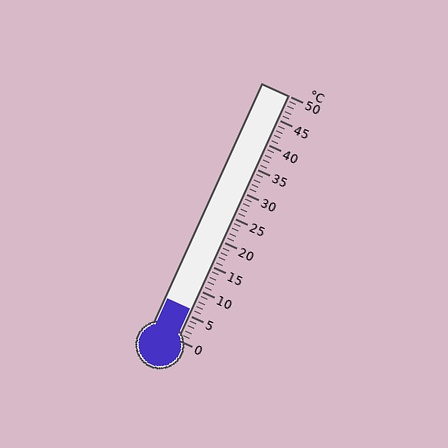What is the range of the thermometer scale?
The thermometer scale ranges from 0°C to 50°C.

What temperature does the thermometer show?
The thermometer shows approximately 6°C.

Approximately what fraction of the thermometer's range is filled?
The thermometer is filled to approximately 10% of its range.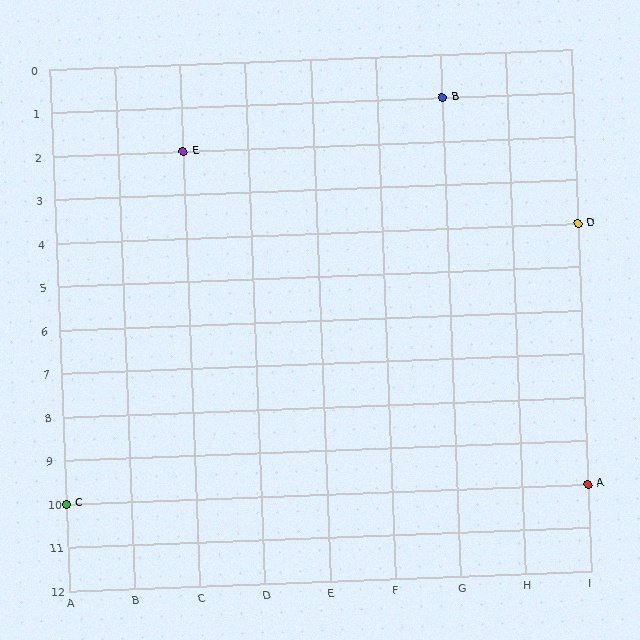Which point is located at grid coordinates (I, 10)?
Point A is at (I, 10).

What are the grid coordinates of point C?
Point C is at grid coordinates (A, 10).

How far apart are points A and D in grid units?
Points A and D are 6 rows apart.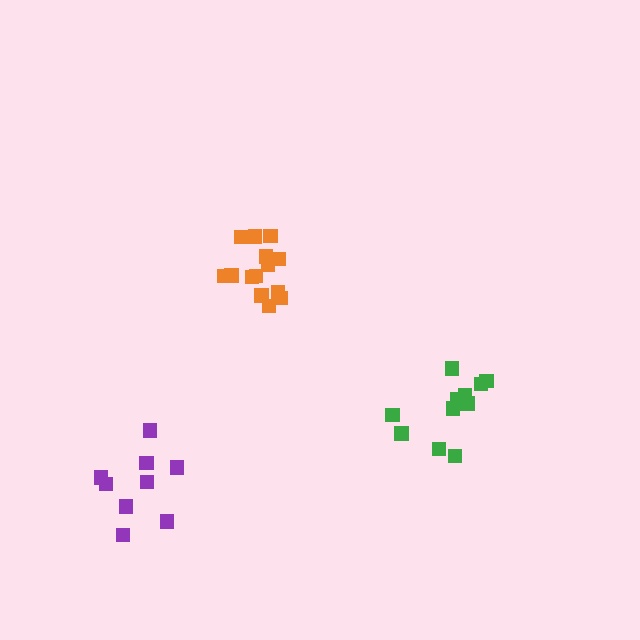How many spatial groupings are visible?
There are 3 spatial groupings.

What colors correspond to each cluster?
The clusters are colored: orange, green, purple.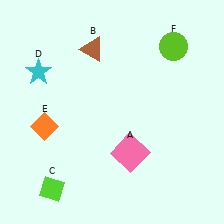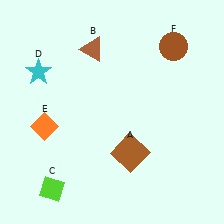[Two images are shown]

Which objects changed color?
A changed from pink to brown. F changed from lime to brown.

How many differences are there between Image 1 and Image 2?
There are 2 differences between the two images.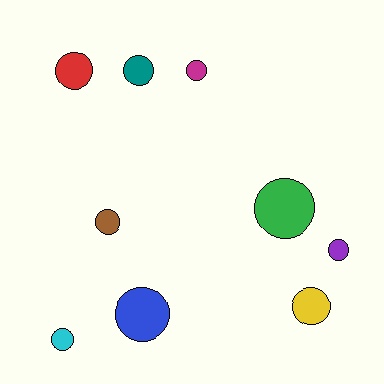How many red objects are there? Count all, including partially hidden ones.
There is 1 red object.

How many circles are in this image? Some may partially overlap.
There are 9 circles.